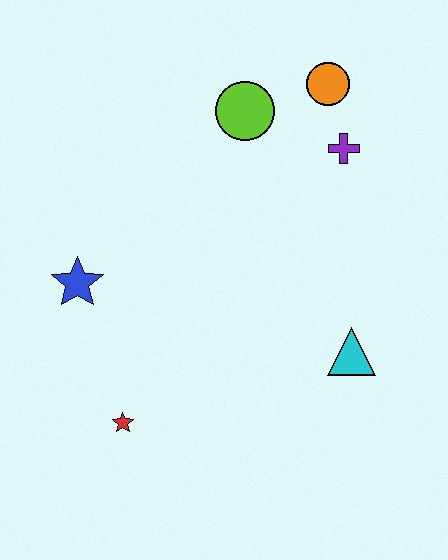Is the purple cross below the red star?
No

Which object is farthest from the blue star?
The orange circle is farthest from the blue star.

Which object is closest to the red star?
The blue star is closest to the red star.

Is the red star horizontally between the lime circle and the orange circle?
No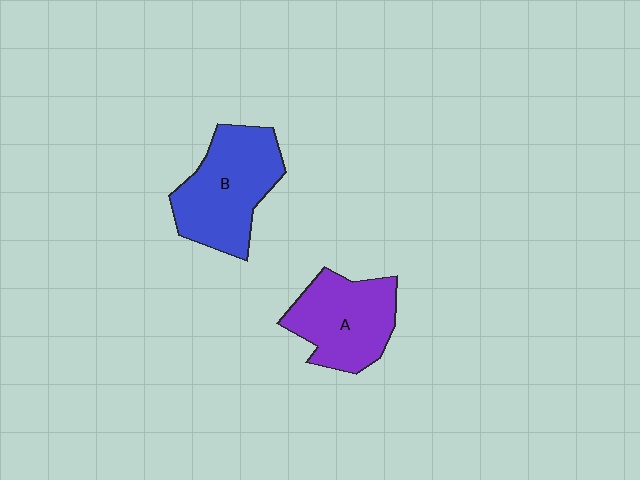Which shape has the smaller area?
Shape A (purple).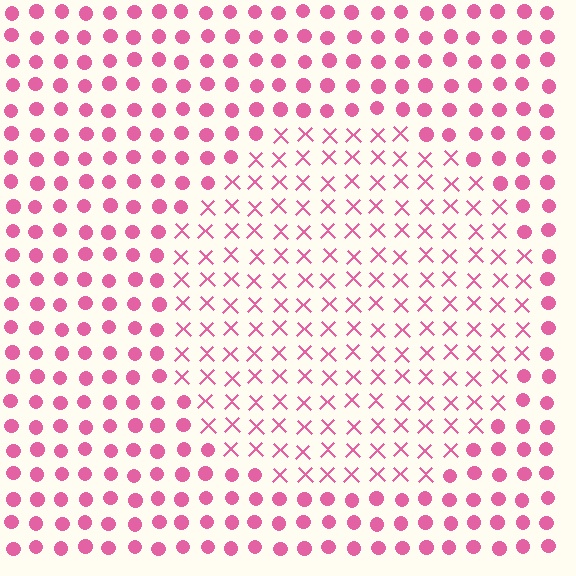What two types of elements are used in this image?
The image uses X marks inside the circle region and circles outside it.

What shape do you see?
I see a circle.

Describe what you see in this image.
The image is filled with small pink elements arranged in a uniform grid. A circle-shaped region contains X marks, while the surrounding area contains circles. The boundary is defined purely by the change in element shape.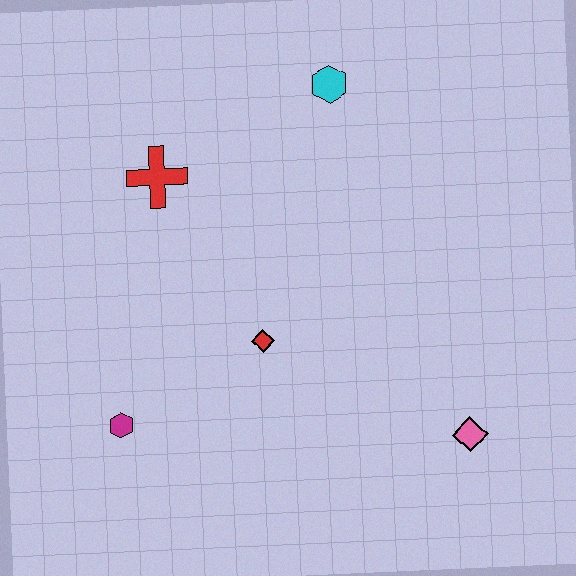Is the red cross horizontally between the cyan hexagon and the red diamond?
No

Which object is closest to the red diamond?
The magenta hexagon is closest to the red diamond.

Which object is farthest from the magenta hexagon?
The cyan hexagon is farthest from the magenta hexagon.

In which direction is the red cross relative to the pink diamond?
The red cross is to the left of the pink diamond.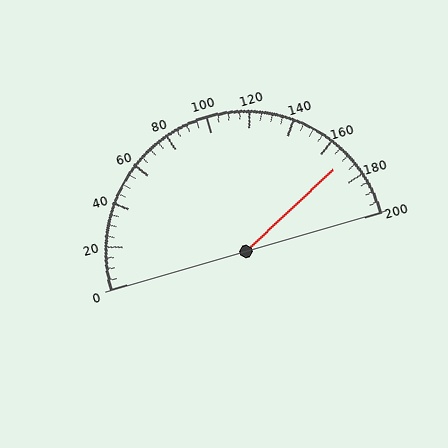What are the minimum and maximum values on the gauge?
The gauge ranges from 0 to 200.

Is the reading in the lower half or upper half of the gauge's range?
The reading is in the upper half of the range (0 to 200).